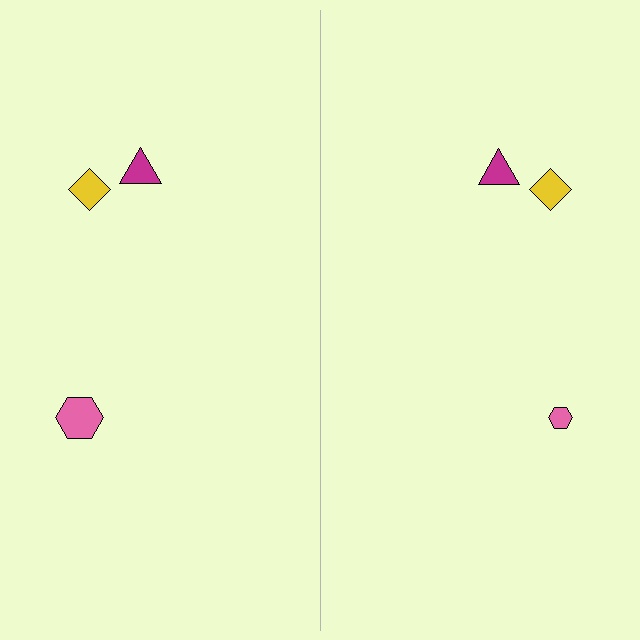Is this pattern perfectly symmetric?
No, the pattern is not perfectly symmetric. The pink hexagon on the right side has a different size than its mirror counterpart.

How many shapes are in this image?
There are 6 shapes in this image.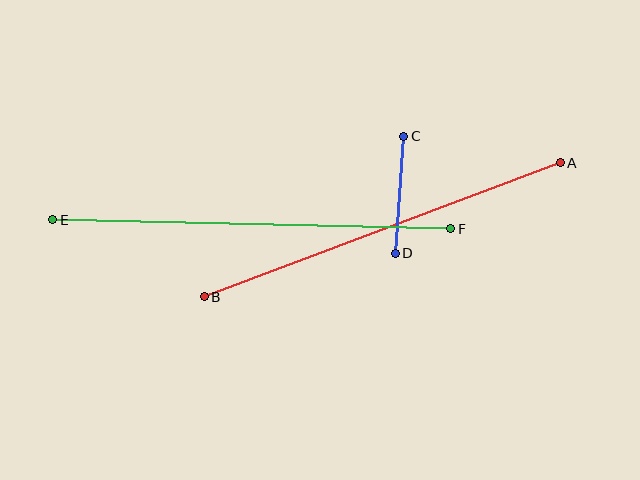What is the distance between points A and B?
The distance is approximately 381 pixels.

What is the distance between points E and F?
The distance is approximately 398 pixels.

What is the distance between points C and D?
The distance is approximately 117 pixels.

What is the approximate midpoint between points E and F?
The midpoint is at approximately (252, 224) pixels.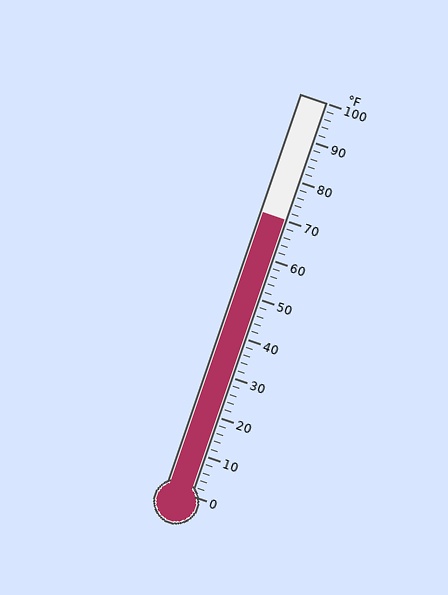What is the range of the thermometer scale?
The thermometer scale ranges from 0°F to 100°F.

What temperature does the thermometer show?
The thermometer shows approximately 70°F.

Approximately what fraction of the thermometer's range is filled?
The thermometer is filled to approximately 70% of its range.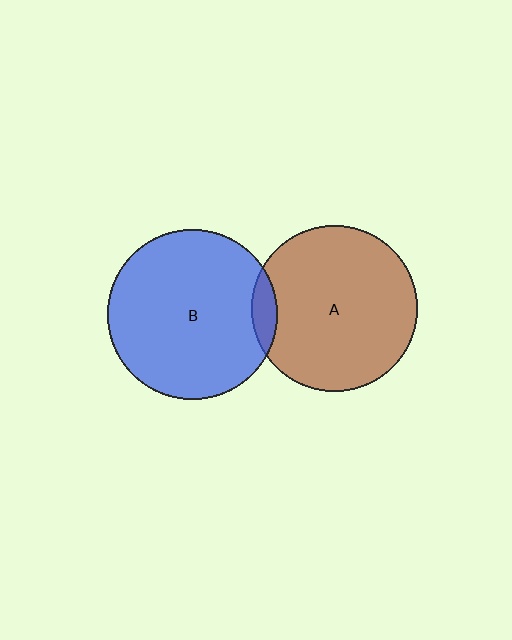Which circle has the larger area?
Circle B (blue).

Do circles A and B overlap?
Yes.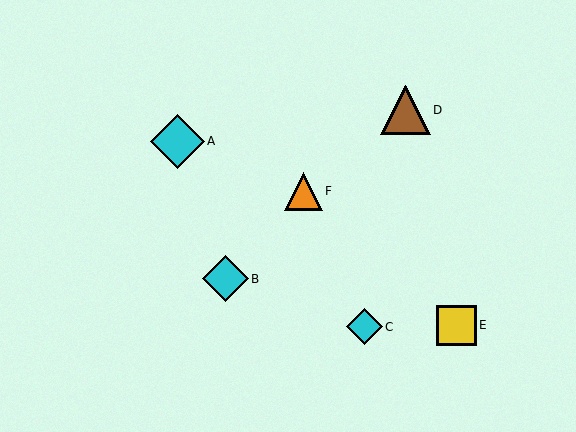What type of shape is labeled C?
Shape C is a cyan diamond.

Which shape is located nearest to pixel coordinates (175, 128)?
The cyan diamond (labeled A) at (177, 141) is nearest to that location.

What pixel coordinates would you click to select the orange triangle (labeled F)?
Click at (303, 191) to select the orange triangle F.